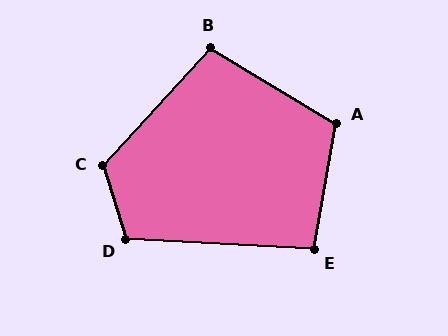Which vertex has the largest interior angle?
C, at approximately 120 degrees.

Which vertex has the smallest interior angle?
E, at approximately 97 degrees.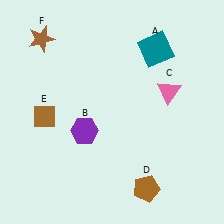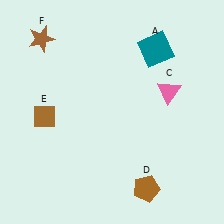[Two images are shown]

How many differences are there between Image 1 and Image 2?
There is 1 difference between the two images.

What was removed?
The purple hexagon (B) was removed in Image 2.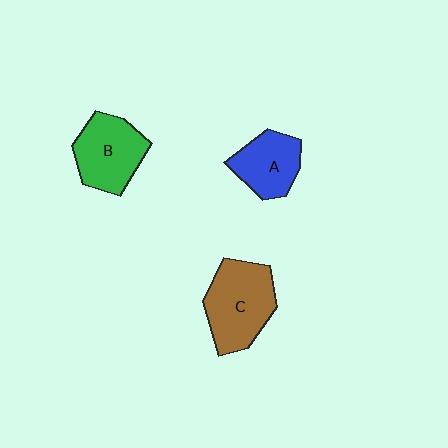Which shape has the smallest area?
Shape A (blue).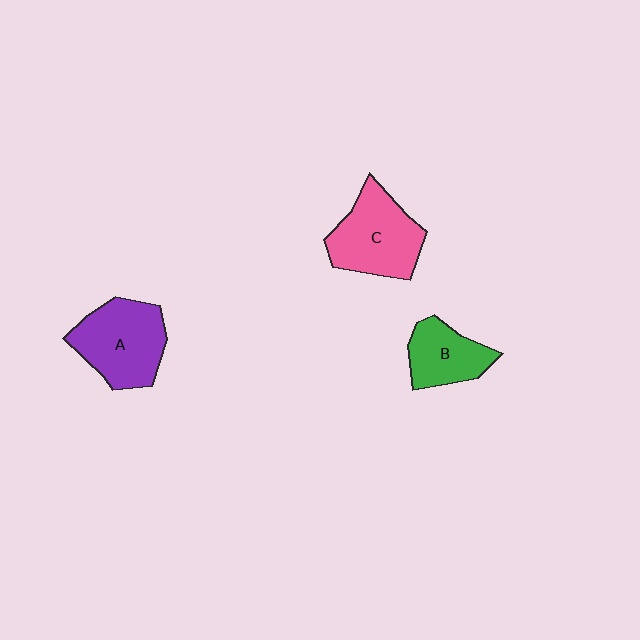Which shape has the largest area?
Shape A (purple).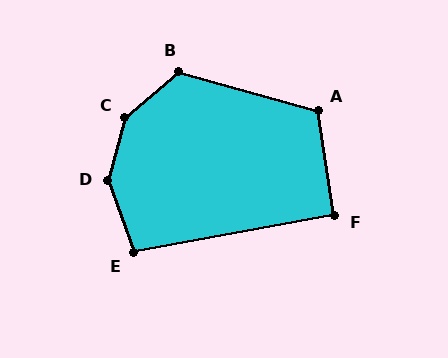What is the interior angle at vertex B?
Approximately 124 degrees (obtuse).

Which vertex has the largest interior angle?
C, at approximately 146 degrees.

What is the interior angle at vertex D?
Approximately 144 degrees (obtuse).